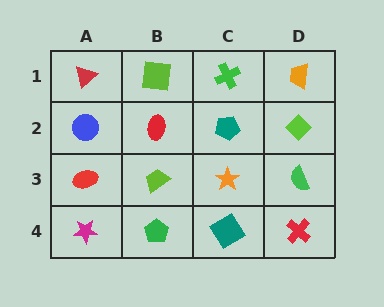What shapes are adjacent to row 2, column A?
A red triangle (row 1, column A), a red ellipse (row 3, column A), a red ellipse (row 2, column B).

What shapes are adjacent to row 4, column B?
A lime trapezoid (row 3, column B), a magenta star (row 4, column A), a teal diamond (row 4, column C).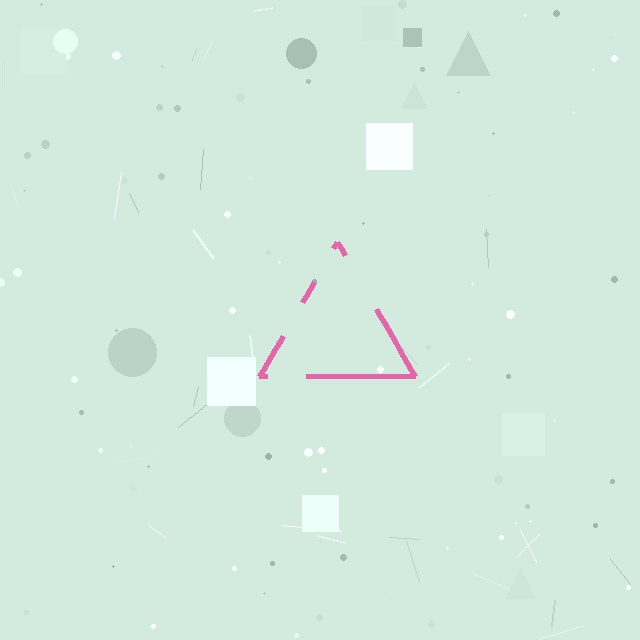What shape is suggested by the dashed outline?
The dashed outline suggests a triangle.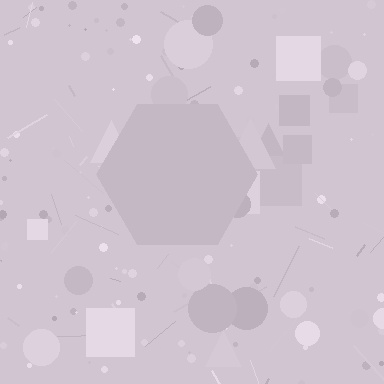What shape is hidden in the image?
A hexagon is hidden in the image.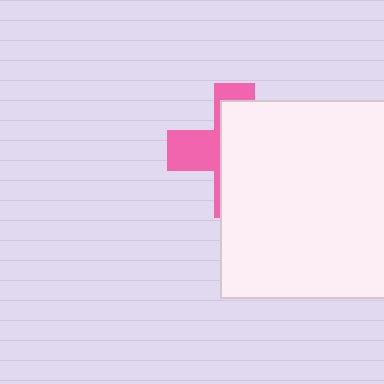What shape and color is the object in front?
The object in front is a white square.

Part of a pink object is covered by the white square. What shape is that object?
It is a cross.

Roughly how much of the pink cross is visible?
A small part of it is visible (roughly 35%).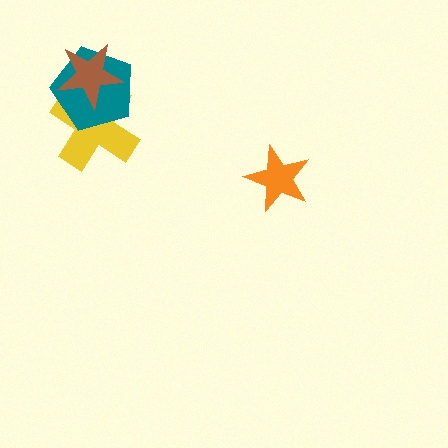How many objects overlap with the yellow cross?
2 objects overlap with the yellow cross.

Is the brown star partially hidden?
No, no other shape covers it.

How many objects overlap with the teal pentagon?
2 objects overlap with the teal pentagon.